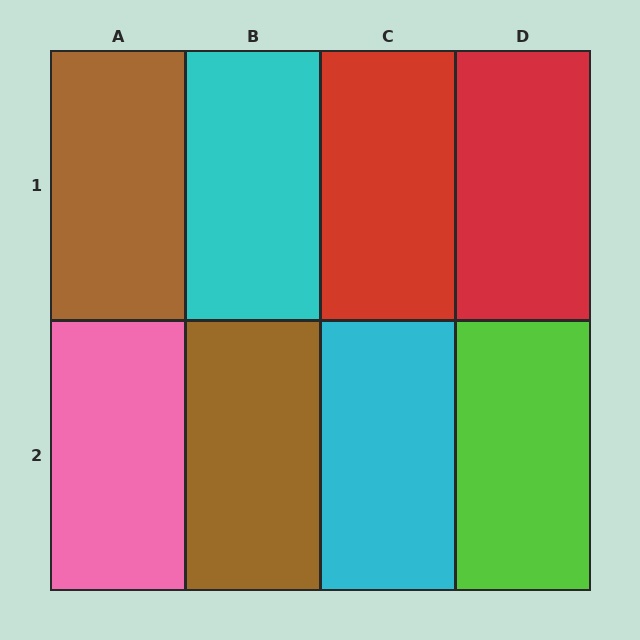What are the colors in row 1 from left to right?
Brown, cyan, red, red.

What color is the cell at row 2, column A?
Pink.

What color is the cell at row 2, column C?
Cyan.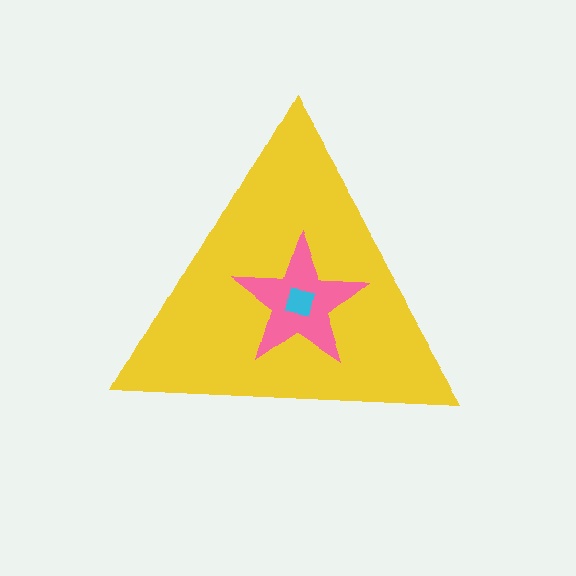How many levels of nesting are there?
3.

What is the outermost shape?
The yellow triangle.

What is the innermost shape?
The cyan square.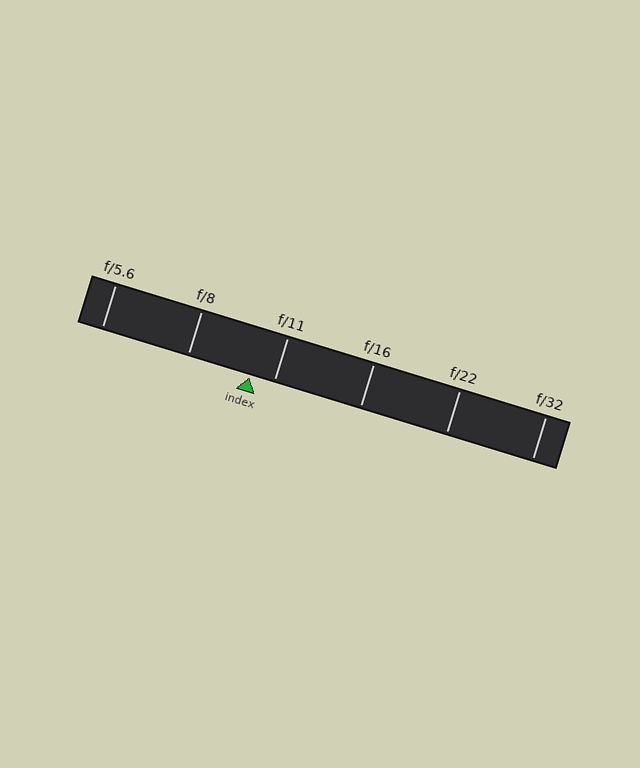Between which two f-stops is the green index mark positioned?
The index mark is between f/8 and f/11.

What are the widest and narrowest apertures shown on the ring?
The widest aperture shown is f/5.6 and the narrowest is f/32.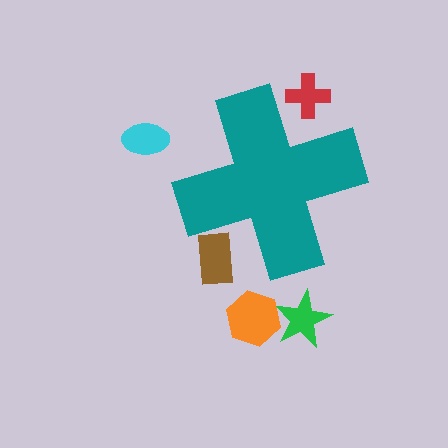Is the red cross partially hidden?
Yes, the red cross is partially hidden behind the teal cross.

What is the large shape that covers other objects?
A teal cross.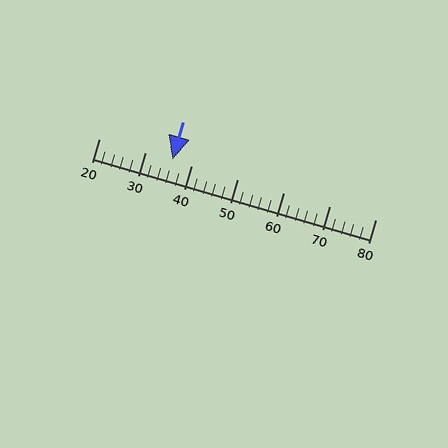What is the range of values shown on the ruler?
The ruler shows values from 20 to 80.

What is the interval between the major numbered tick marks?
The major tick marks are spaced 10 units apart.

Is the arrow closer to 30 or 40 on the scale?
The arrow is closer to 40.